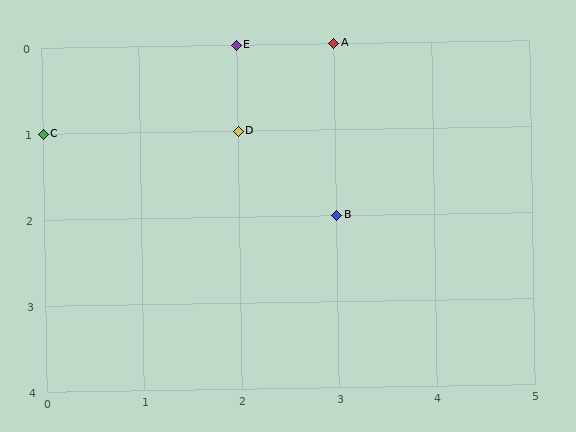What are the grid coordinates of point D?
Point D is at grid coordinates (2, 1).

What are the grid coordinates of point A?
Point A is at grid coordinates (3, 0).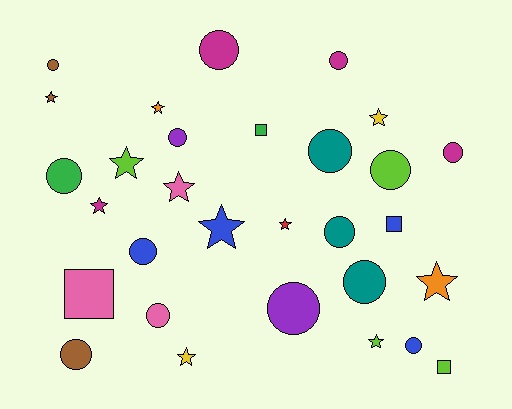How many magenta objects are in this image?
There are 4 magenta objects.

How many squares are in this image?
There are 4 squares.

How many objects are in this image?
There are 30 objects.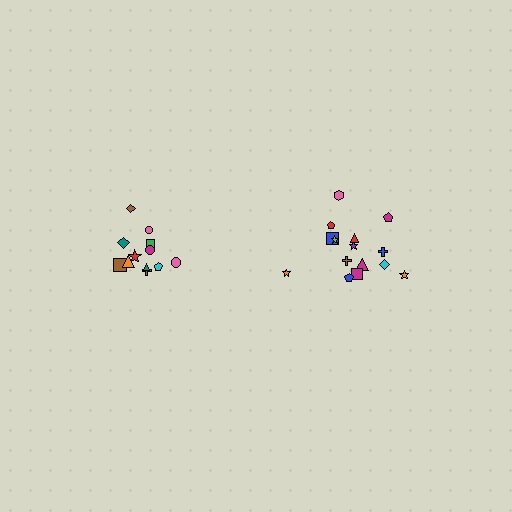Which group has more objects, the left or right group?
The right group.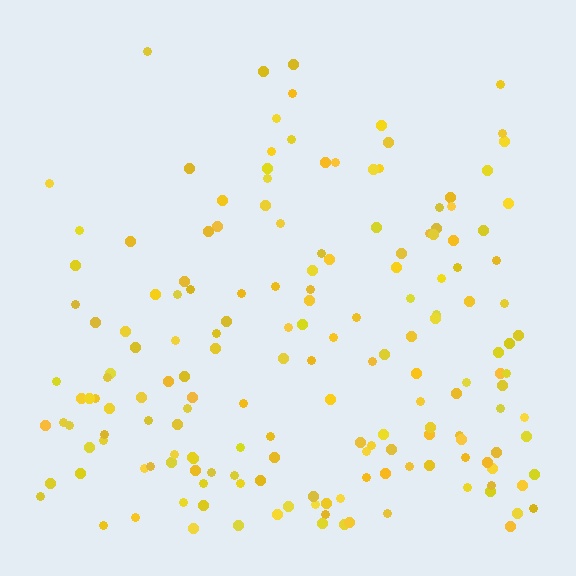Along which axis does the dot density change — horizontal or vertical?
Vertical.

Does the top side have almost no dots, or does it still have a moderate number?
Still a moderate number, just noticeably fewer than the bottom.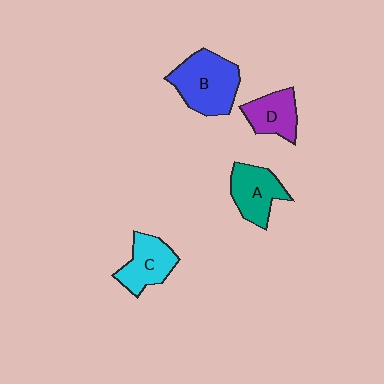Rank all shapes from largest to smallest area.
From largest to smallest: B (blue), A (teal), C (cyan), D (purple).